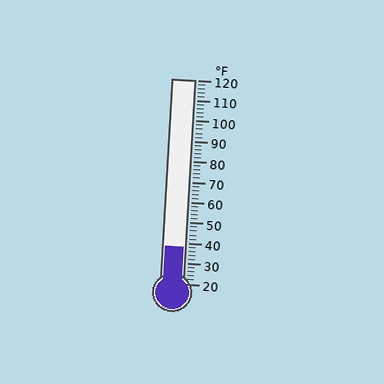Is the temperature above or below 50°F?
The temperature is below 50°F.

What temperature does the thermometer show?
The thermometer shows approximately 38°F.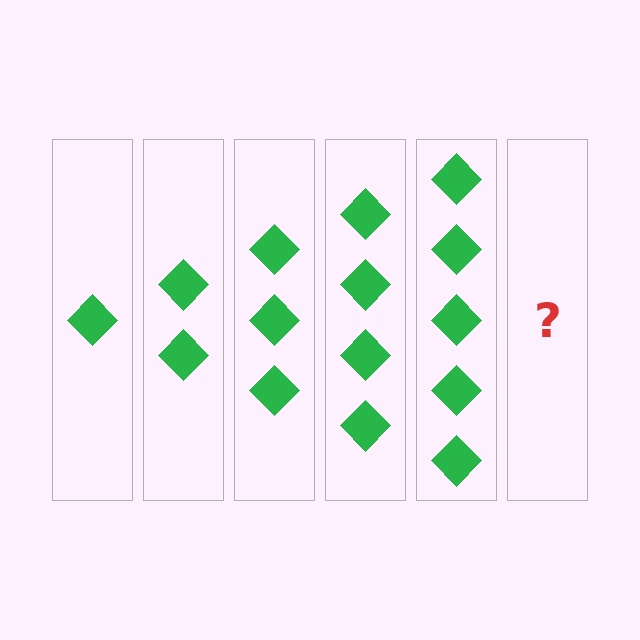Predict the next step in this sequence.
The next step is 6 diamonds.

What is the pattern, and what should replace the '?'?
The pattern is that each step adds one more diamond. The '?' should be 6 diamonds.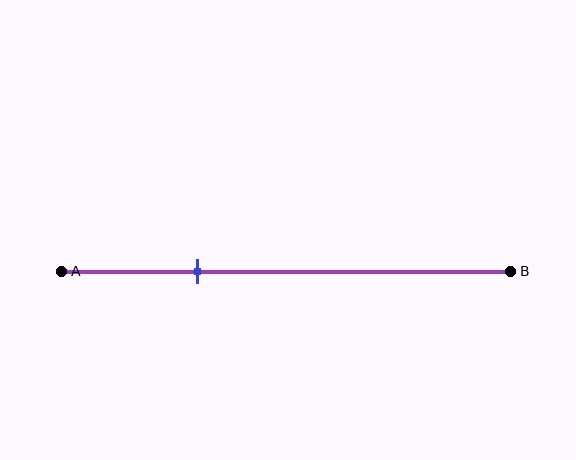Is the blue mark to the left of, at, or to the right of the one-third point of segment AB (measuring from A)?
The blue mark is to the left of the one-third point of segment AB.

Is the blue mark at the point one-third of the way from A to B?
No, the mark is at about 30% from A, not at the 33% one-third point.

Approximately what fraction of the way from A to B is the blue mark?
The blue mark is approximately 30% of the way from A to B.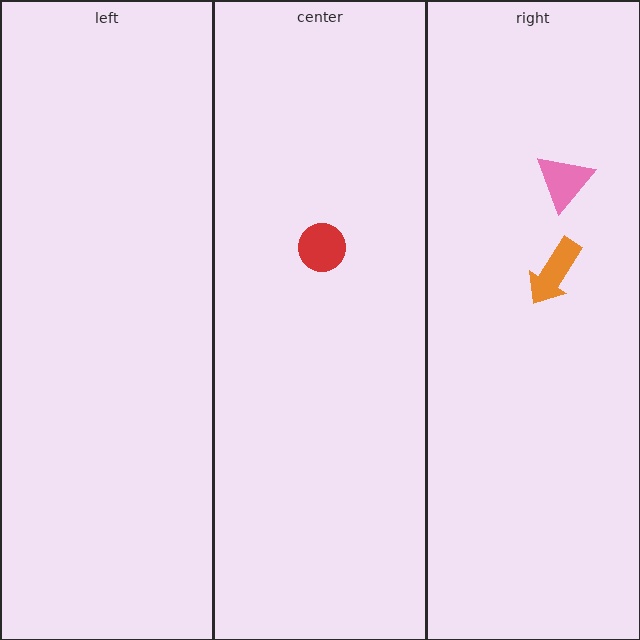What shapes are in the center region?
The red circle.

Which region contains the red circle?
The center region.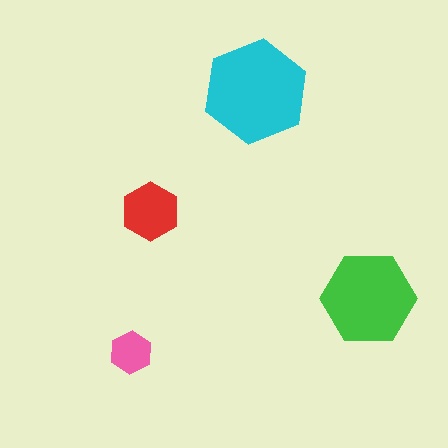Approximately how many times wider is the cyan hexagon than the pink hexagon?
About 2.5 times wider.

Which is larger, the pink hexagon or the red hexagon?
The red one.